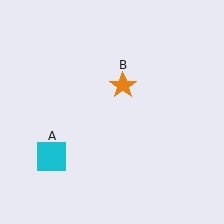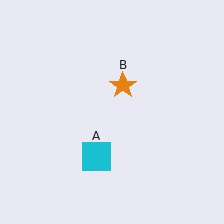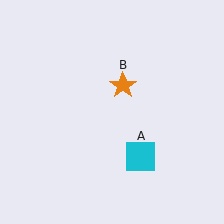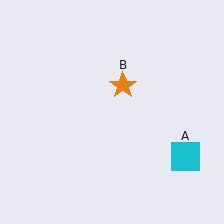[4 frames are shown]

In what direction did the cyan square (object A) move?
The cyan square (object A) moved right.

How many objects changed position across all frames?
1 object changed position: cyan square (object A).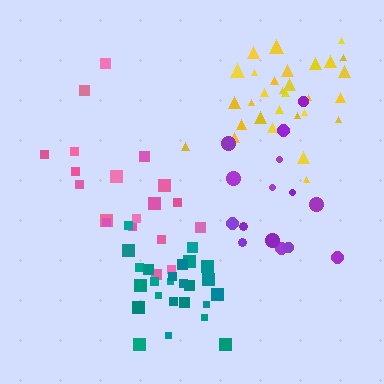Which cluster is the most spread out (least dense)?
Pink.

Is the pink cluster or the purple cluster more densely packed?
Purple.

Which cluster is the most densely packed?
Teal.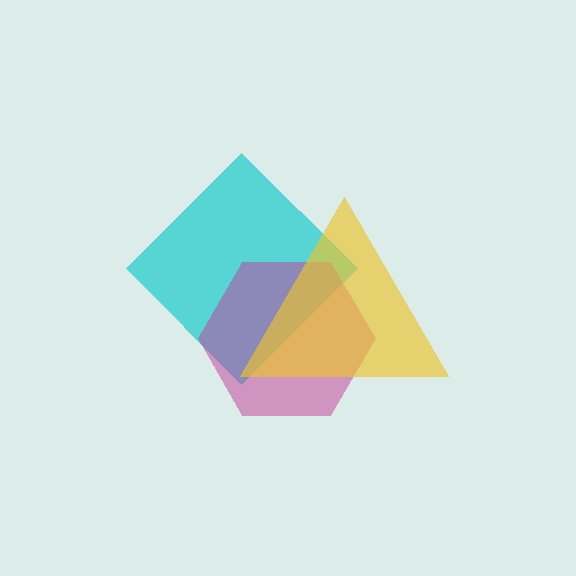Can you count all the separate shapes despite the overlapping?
Yes, there are 3 separate shapes.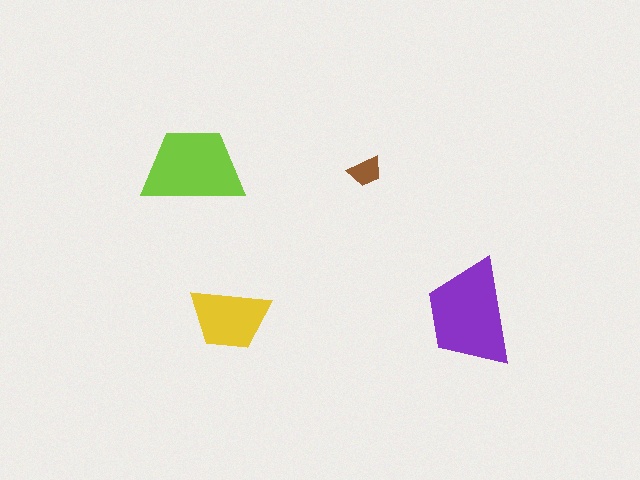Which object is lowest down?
The yellow trapezoid is bottommost.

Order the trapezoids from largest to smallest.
the purple one, the lime one, the yellow one, the brown one.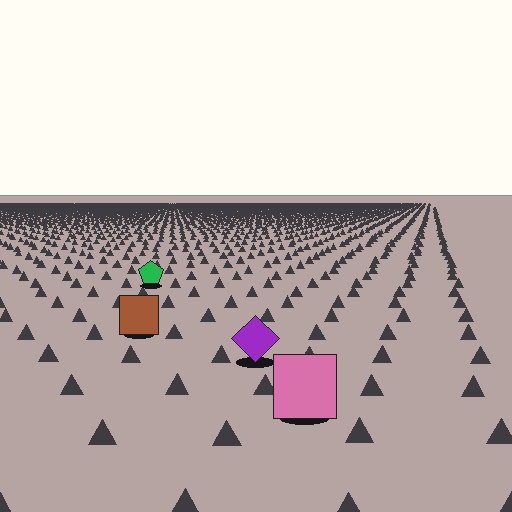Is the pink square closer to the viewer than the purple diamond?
Yes. The pink square is closer — you can tell from the texture gradient: the ground texture is coarser near it.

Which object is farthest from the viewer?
The green pentagon is farthest from the viewer. It appears smaller and the ground texture around it is denser.